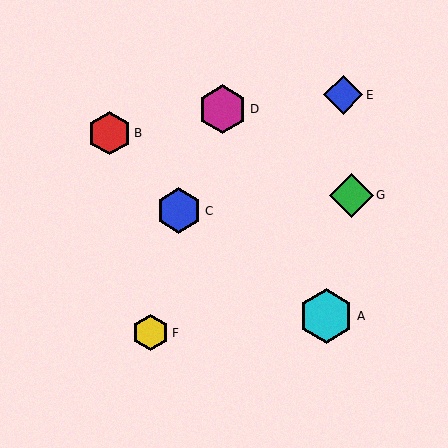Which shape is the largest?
The cyan hexagon (labeled A) is the largest.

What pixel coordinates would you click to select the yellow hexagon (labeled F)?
Click at (150, 333) to select the yellow hexagon F.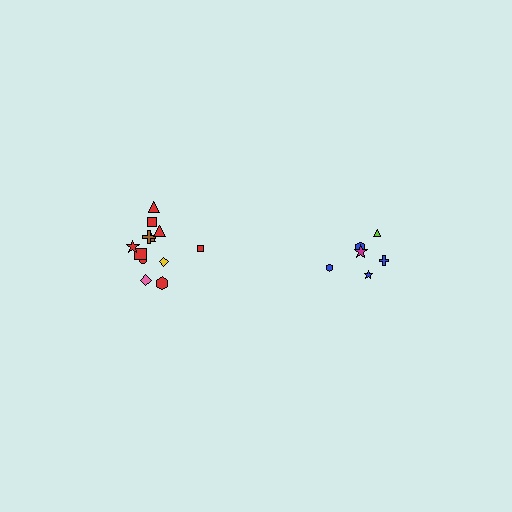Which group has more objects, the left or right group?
The left group.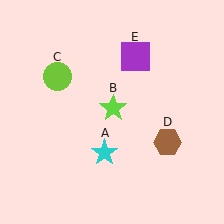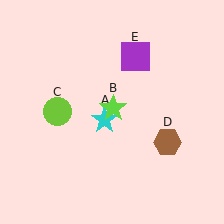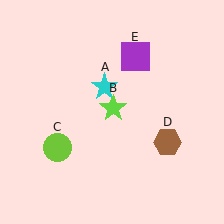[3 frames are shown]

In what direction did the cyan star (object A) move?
The cyan star (object A) moved up.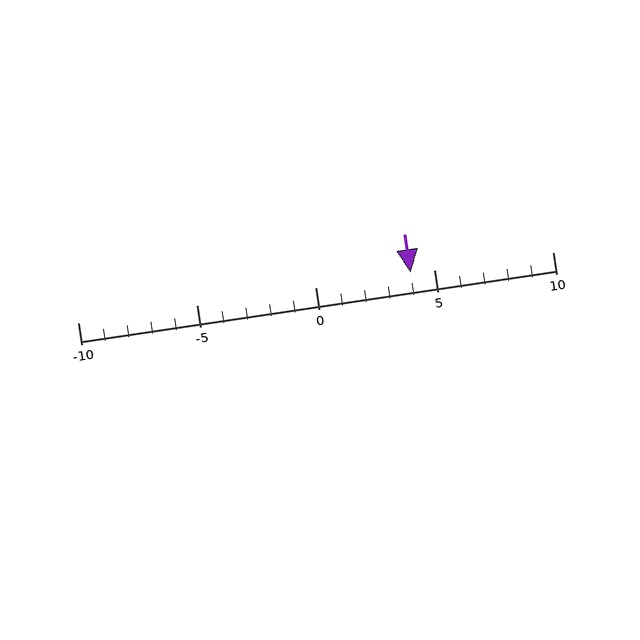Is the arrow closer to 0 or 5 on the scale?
The arrow is closer to 5.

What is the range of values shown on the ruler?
The ruler shows values from -10 to 10.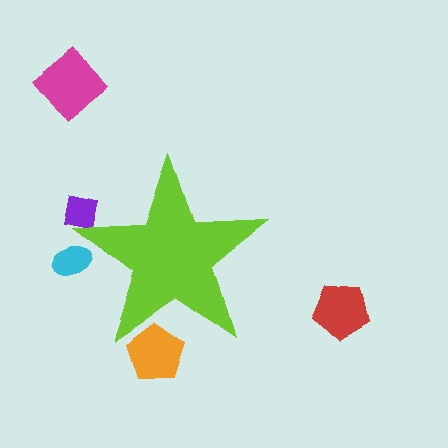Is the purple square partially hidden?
Yes, the purple square is partially hidden behind the lime star.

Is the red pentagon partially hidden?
No, the red pentagon is fully visible.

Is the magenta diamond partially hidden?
No, the magenta diamond is fully visible.